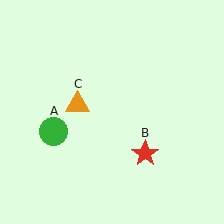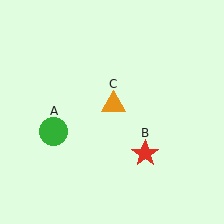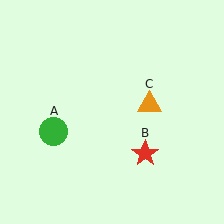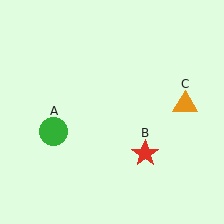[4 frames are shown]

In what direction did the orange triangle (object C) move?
The orange triangle (object C) moved right.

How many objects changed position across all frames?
1 object changed position: orange triangle (object C).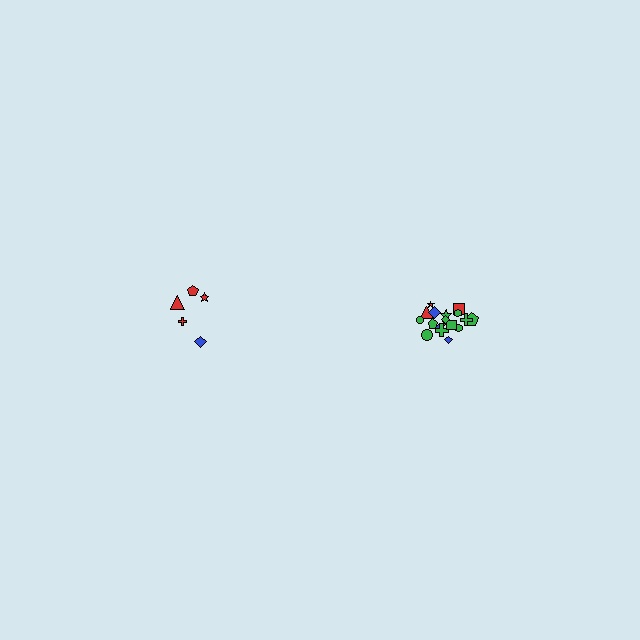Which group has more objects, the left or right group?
The right group.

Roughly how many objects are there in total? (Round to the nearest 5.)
Roughly 25 objects in total.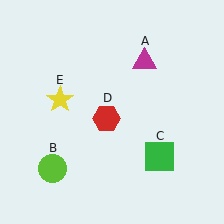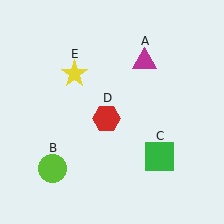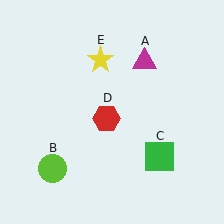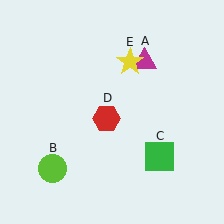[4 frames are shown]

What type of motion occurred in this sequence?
The yellow star (object E) rotated clockwise around the center of the scene.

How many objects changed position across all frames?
1 object changed position: yellow star (object E).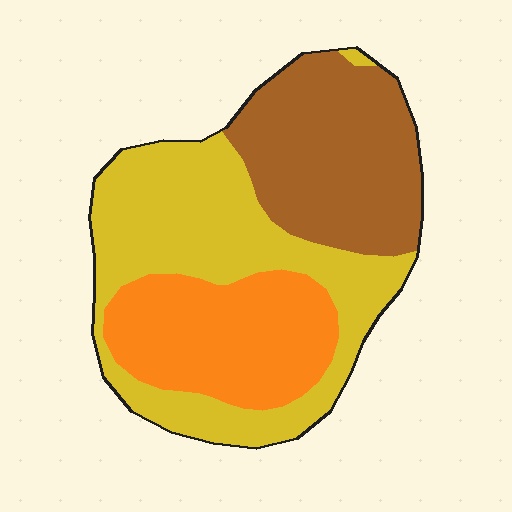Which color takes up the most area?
Yellow, at roughly 45%.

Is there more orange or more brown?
Brown.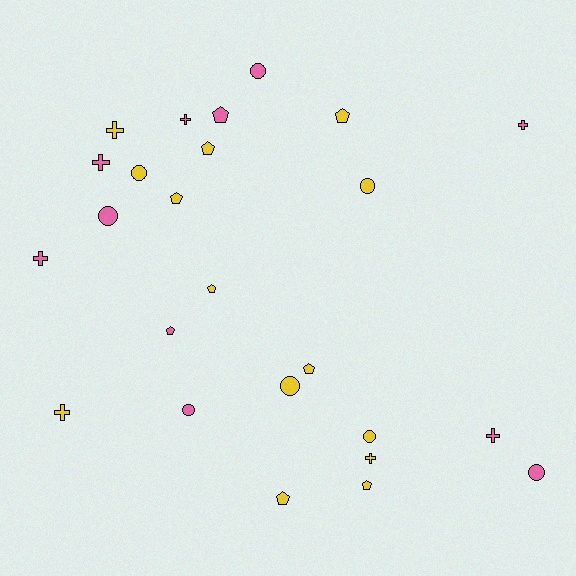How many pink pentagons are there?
There are 2 pink pentagons.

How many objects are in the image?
There are 25 objects.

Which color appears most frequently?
Yellow, with 14 objects.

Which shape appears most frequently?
Pentagon, with 9 objects.